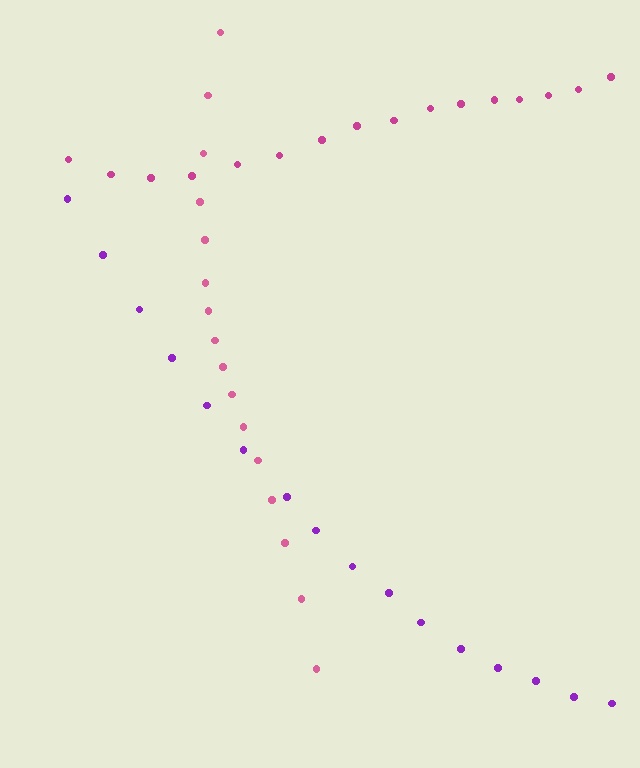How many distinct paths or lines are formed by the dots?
There are 3 distinct paths.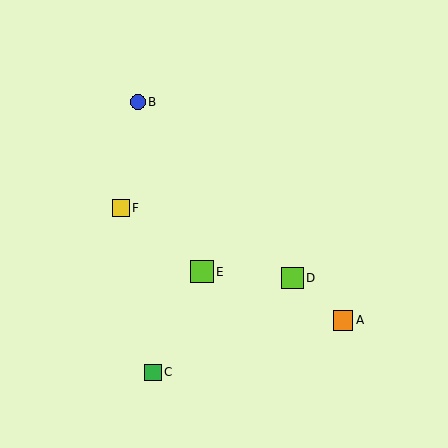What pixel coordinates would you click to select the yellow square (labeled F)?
Click at (121, 208) to select the yellow square F.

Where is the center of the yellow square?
The center of the yellow square is at (121, 208).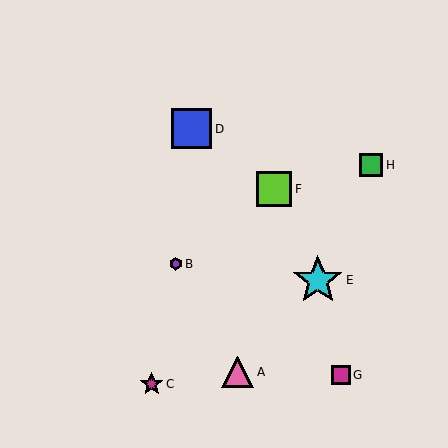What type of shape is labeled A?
Shape A is a pink triangle.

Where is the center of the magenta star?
The center of the magenta star is at (152, 384).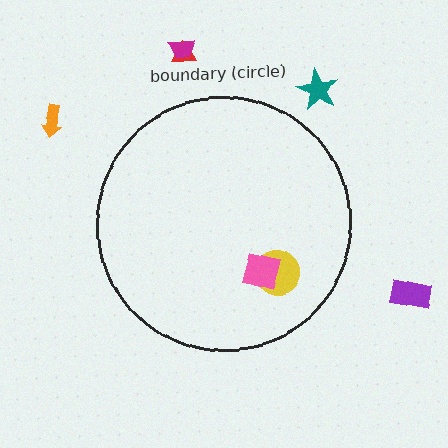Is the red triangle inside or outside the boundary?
Outside.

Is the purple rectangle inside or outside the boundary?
Outside.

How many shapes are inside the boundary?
2 inside, 5 outside.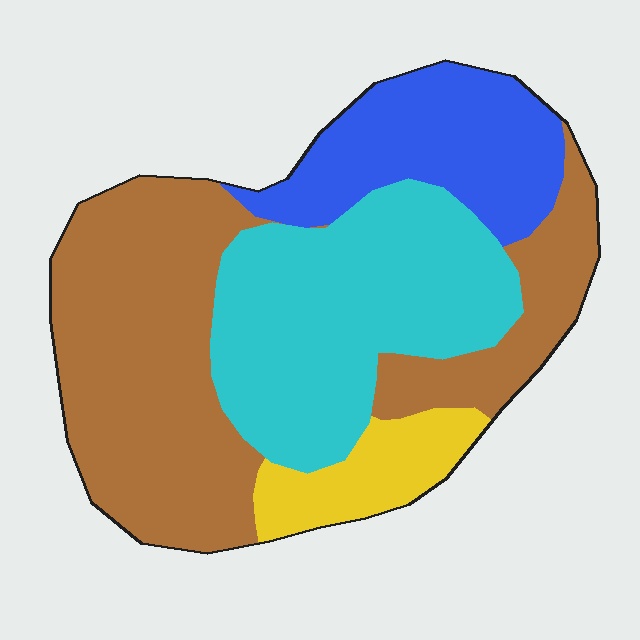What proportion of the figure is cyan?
Cyan takes up about one third (1/3) of the figure.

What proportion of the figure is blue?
Blue covers 18% of the figure.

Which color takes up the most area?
Brown, at roughly 45%.